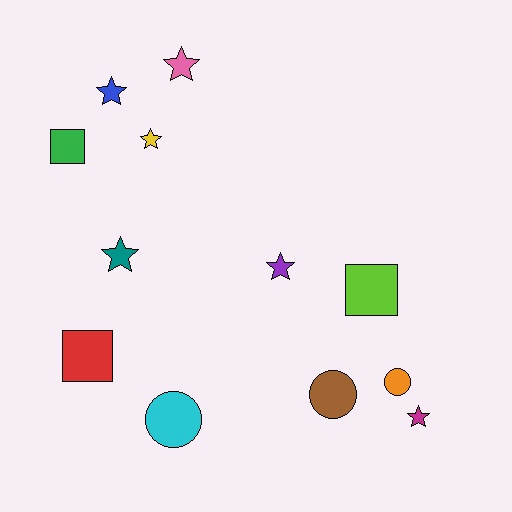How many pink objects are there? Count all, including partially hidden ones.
There is 1 pink object.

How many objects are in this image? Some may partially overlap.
There are 12 objects.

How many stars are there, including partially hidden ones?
There are 6 stars.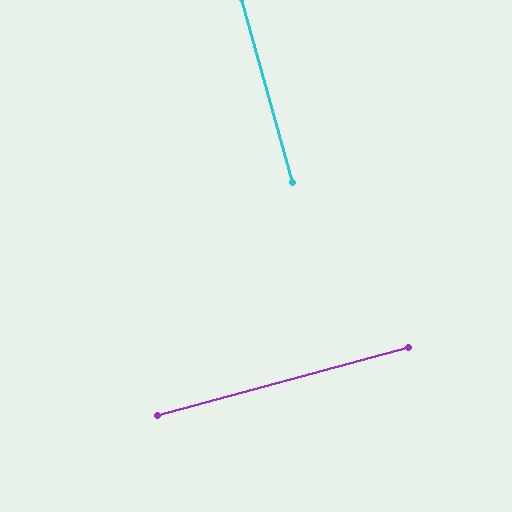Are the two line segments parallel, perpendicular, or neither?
Perpendicular — they meet at approximately 90°.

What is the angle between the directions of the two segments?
Approximately 90 degrees.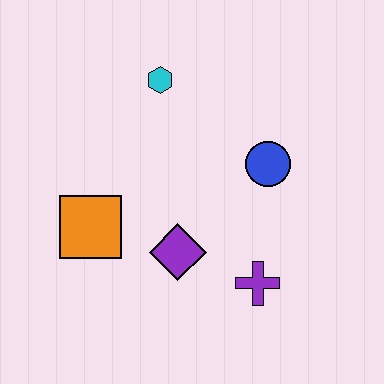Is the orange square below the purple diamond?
No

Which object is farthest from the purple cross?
The cyan hexagon is farthest from the purple cross.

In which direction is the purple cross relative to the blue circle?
The purple cross is below the blue circle.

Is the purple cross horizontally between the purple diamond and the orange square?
No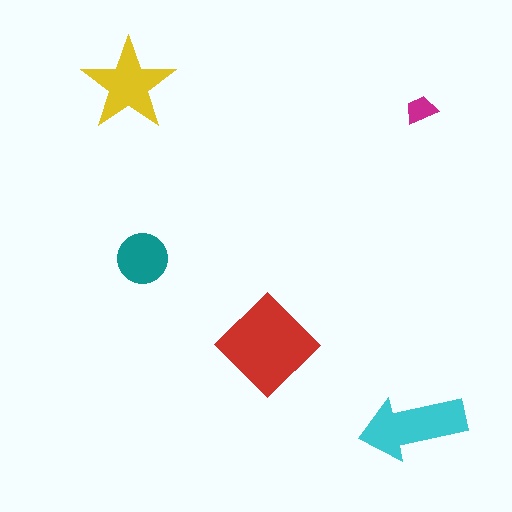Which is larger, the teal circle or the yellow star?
The yellow star.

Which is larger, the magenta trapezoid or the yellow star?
The yellow star.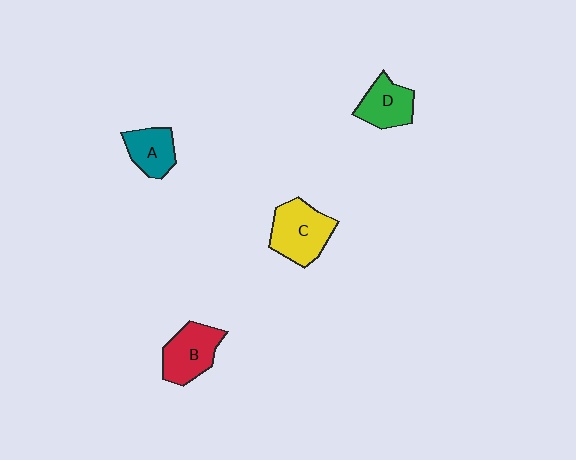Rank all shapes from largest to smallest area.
From largest to smallest: C (yellow), B (red), D (green), A (teal).